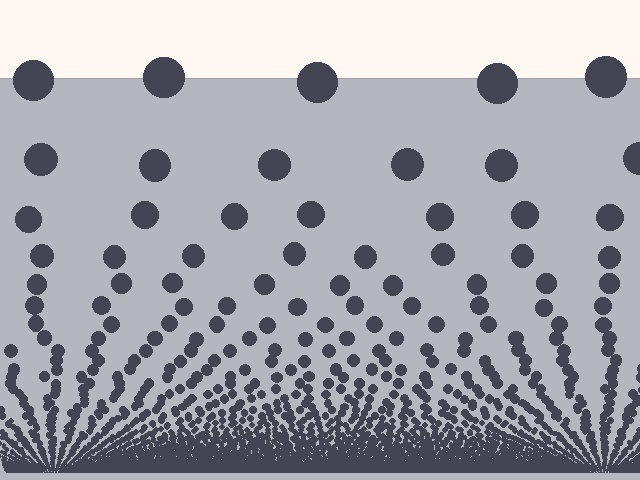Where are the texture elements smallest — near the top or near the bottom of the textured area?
Near the bottom.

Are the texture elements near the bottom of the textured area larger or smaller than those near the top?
Smaller. The gradient is inverted — elements near the bottom are smaller and denser.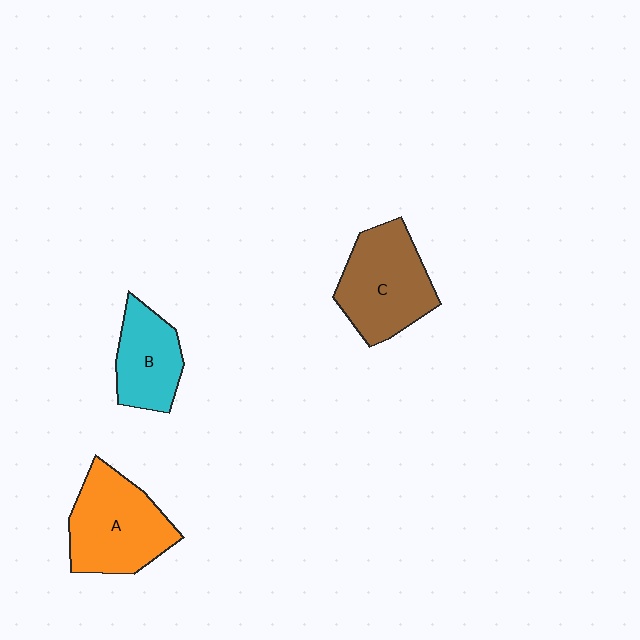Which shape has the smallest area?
Shape B (cyan).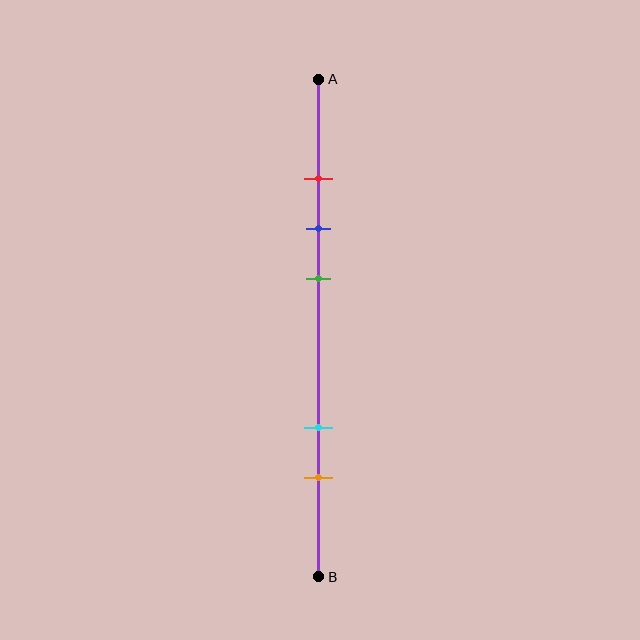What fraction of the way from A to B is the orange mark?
The orange mark is approximately 80% (0.8) of the way from A to B.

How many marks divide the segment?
There are 5 marks dividing the segment.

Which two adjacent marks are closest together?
The red and blue marks are the closest adjacent pair.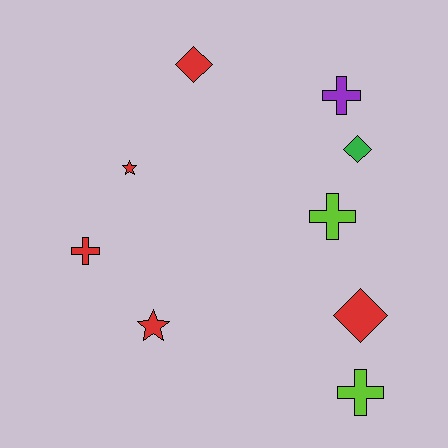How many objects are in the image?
There are 9 objects.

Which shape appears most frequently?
Cross, with 4 objects.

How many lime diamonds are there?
There are no lime diamonds.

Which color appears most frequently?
Red, with 5 objects.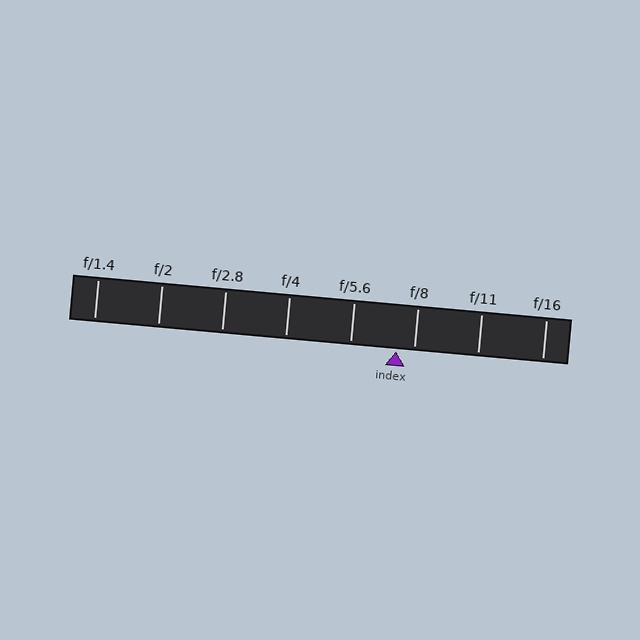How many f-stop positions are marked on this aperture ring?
There are 8 f-stop positions marked.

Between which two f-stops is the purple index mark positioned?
The index mark is between f/5.6 and f/8.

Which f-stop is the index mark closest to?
The index mark is closest to f/8.